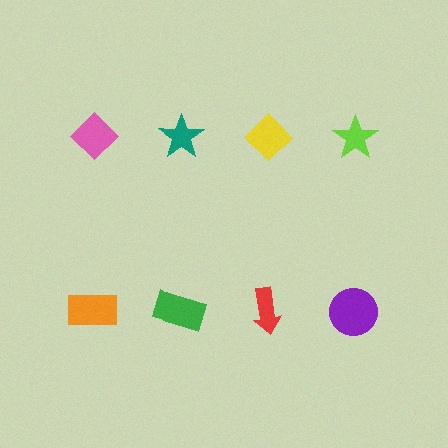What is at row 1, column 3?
A yellow diamond.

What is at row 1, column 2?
A teal star.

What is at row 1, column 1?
A pink diamond.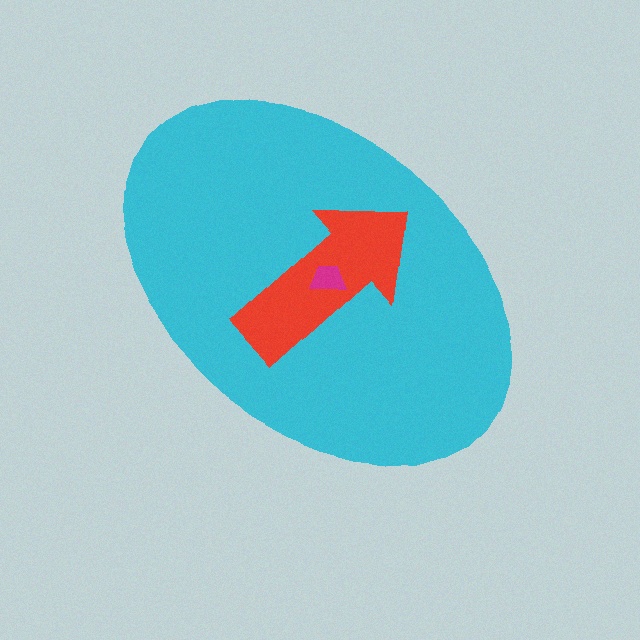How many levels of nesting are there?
3.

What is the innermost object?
The magenta trapezoid.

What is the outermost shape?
The cyan ellipse.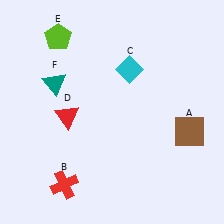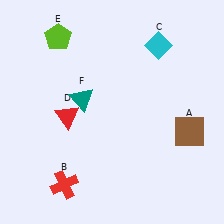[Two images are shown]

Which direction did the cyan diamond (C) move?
The cyan diamond (C) moved right.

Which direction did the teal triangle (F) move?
The teal triangle (F) moved right.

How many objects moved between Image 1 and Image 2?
2 objects moved between the two images.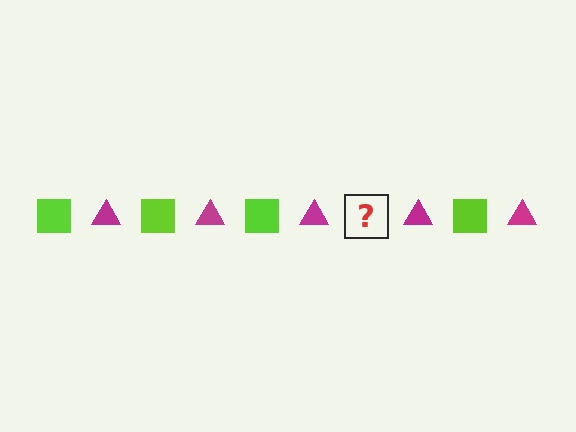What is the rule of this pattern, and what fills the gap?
The rule is that the pattern alternates between lime square and magenta triangle. The gap should be filled with a lime square.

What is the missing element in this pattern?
The missing element is a lime square.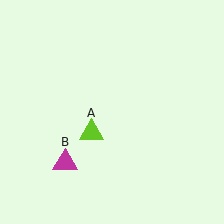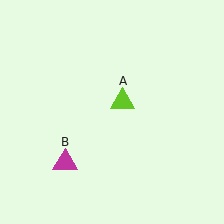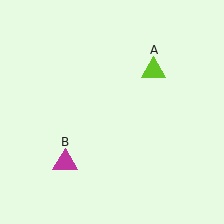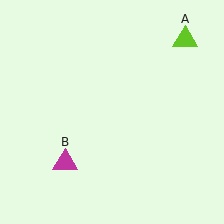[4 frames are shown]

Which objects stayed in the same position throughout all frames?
Magenta triangle (object B) remained stationary.